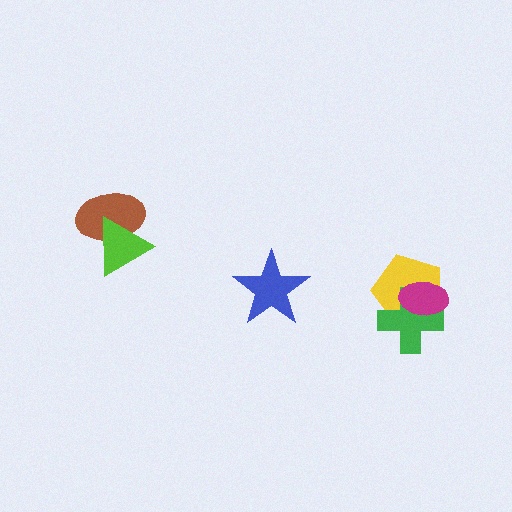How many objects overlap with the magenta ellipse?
2 objects overlap with the magenta ellipse.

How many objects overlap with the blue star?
0 objects overlap with the blue star.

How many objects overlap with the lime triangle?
1 object overlaps with the lime triangle.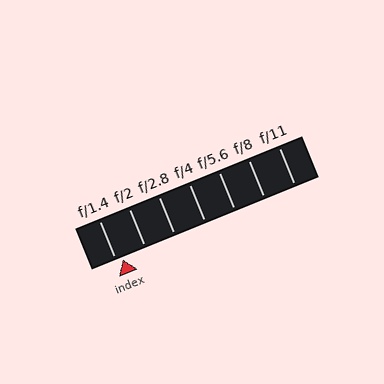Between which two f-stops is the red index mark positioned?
The index mark is between f/1.4 and f/2.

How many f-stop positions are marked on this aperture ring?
There are 7 f-stop positions marked.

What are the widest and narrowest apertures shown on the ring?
The widest aperture shown is f/1.4 and the narrowest is f/11.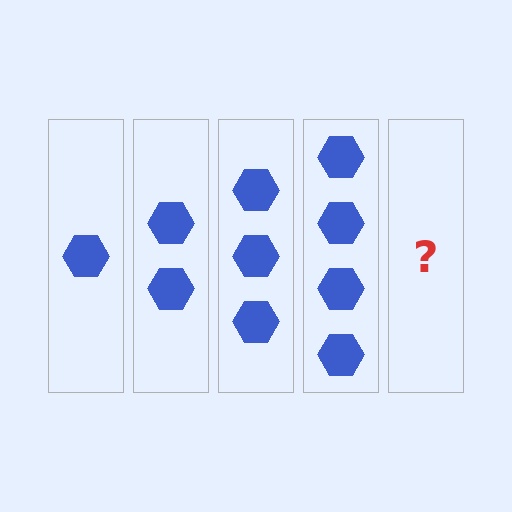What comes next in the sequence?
The next element should be 5 hexagons.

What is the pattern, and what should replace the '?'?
The pattern is that each step adds one more hexagon. The '?' should be 5 hexagons.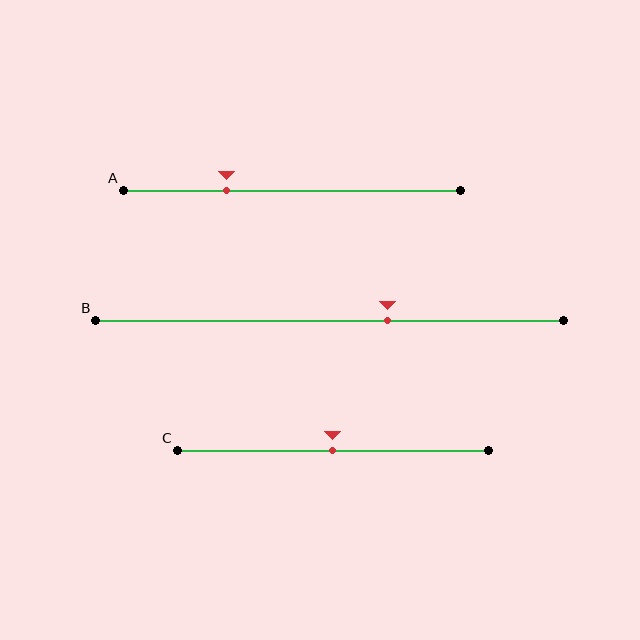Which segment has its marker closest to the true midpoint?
Segment C has its marker closest to the true midpoint.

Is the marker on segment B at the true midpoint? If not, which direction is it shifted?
No, the marker on segment B is shifted to the right by about 12% of the segment length.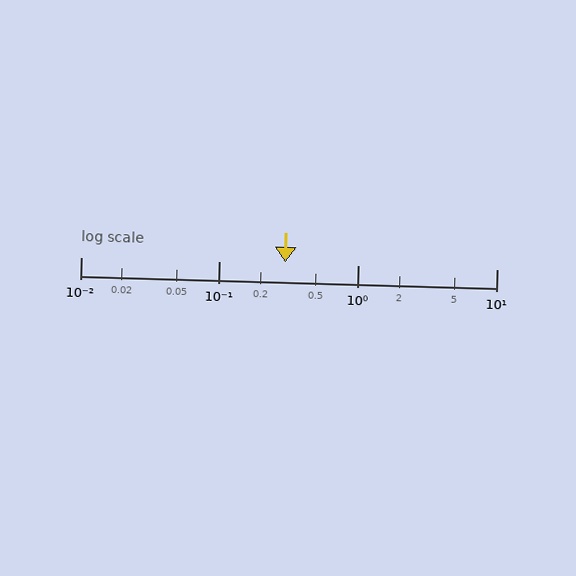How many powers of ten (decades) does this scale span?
The scale spans 3 decades, from 0.01 to 10.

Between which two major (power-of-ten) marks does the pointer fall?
The pointer is between 0.1 and 1.